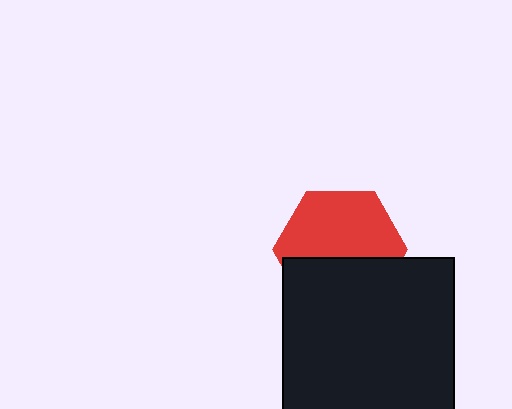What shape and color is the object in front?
The object in front is a black square.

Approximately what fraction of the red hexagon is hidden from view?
Roughly 42% of the red hexagon is hidden behind the black square.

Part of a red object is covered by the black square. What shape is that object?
It is a hexagon.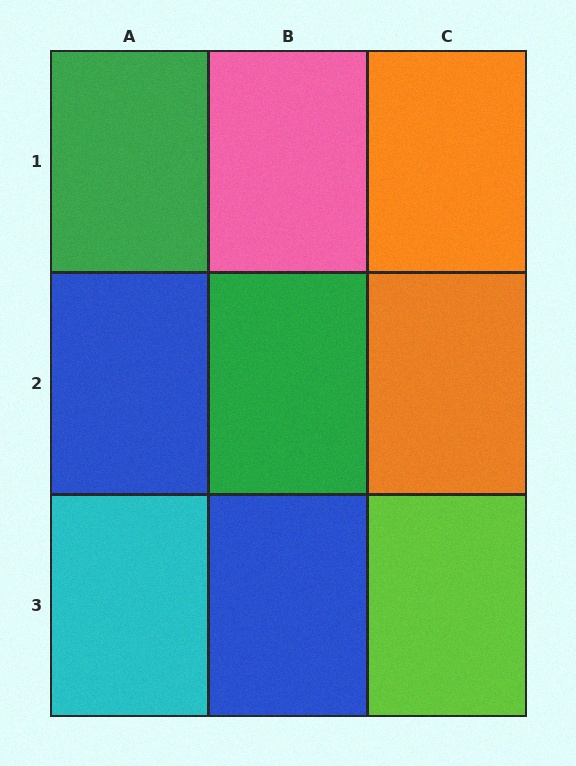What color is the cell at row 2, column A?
Blue.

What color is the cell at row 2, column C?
Orange.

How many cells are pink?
1 cell is pink.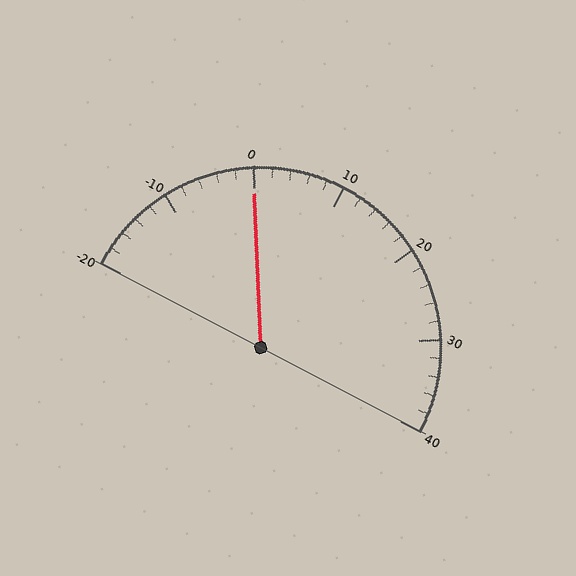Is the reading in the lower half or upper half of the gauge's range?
The reading is in the lower half of the range (-20 to 40).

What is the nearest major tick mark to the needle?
The nearest major tick mark is 0.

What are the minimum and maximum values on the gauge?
The gauge ranges from -20 to 40.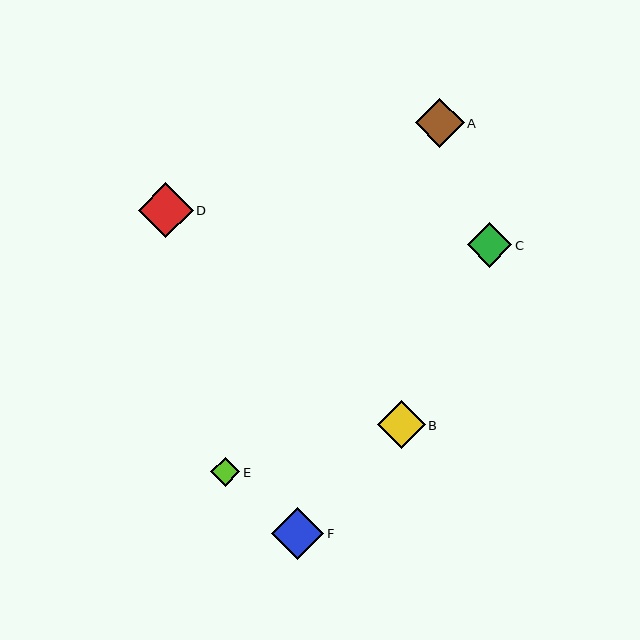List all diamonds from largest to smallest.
From largest to smallest: D, F, A, B, C, E.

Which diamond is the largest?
Diamond D is the largest with a size of approximately 55 pixels.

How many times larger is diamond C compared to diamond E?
Diamond C is approximately 1.5 times the size of diamond E.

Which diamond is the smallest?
Diamond E is the smallest with a size of approximately 29 pixels.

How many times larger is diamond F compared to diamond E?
Diamond F is approximately 1.8 times the size of diamond E.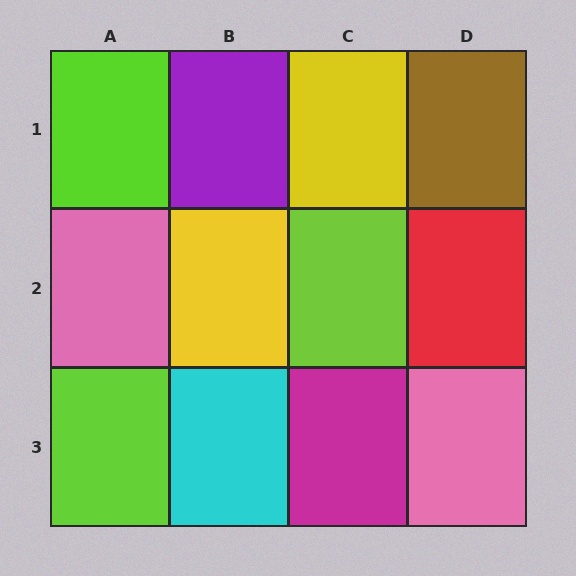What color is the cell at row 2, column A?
Pink.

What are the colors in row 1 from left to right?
Lime, purple, yellow, brown.